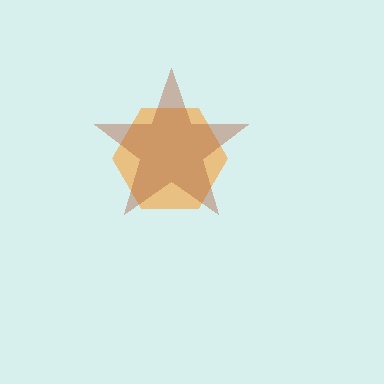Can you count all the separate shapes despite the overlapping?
Yes, there are 2 separate shapes.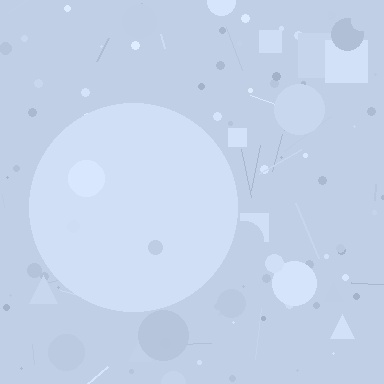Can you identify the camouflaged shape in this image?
The camouflaged shape is a circle.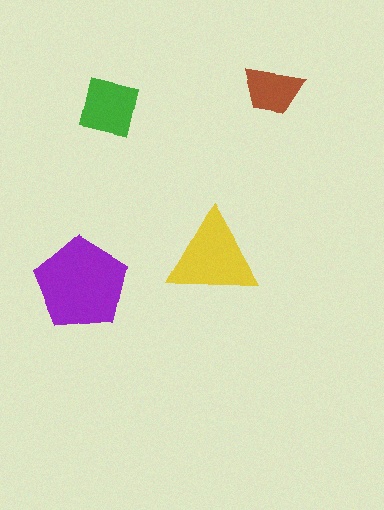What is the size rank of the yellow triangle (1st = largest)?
2nd.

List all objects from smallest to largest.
The brown trapezoid, the green square, the yellow triangle, the purple pentagon.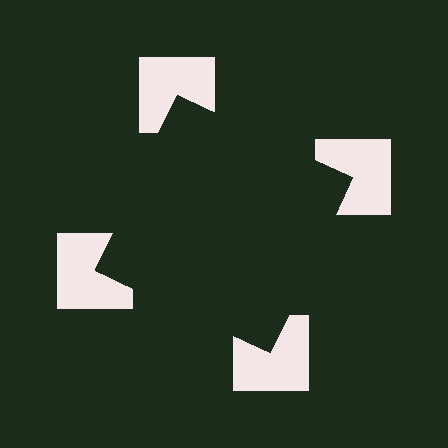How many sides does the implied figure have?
4 sides.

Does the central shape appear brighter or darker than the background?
It typically appears slightly darker than the background, even though no actual brightness change is drawn.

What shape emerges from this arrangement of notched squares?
An illusory square — its edges are inferred from the aligned wedge cuts in the notched squares, not physically drawn.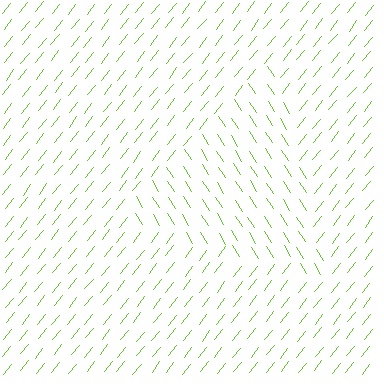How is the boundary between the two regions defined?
The boundary is defined purely by a change in line orientation (approximately 70 degrees difference). All lines are the same color and thickness.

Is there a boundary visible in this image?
Yes, there is a texture boundary formed by a change in line orientation.